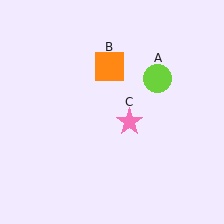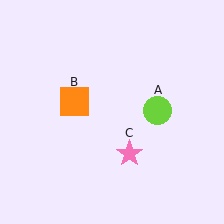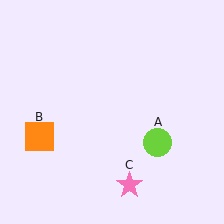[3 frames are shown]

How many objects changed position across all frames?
3 objects changed position: lime circle (object A), orange square (object B), pink star (object C).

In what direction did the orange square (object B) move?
The orange square (object B) moved down and to the left.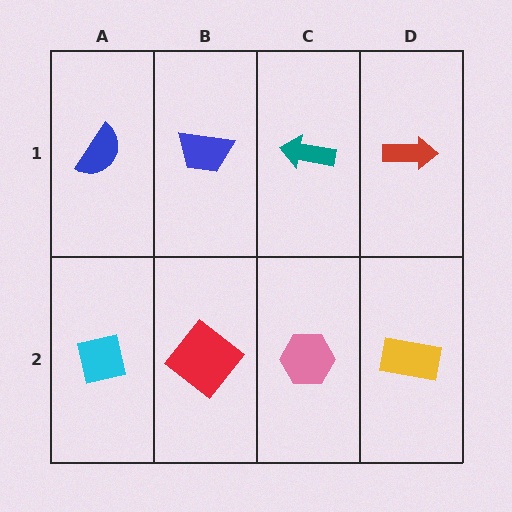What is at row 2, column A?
A cyan square.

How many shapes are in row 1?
4 shapes.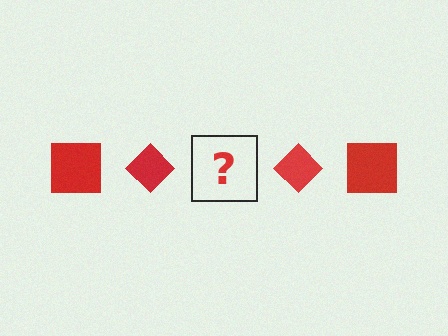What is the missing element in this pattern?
The missing element is a red square.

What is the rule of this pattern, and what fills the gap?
The rule is that the pattern cycles through square, diamond shapes in red. The gap should be filled with a red square.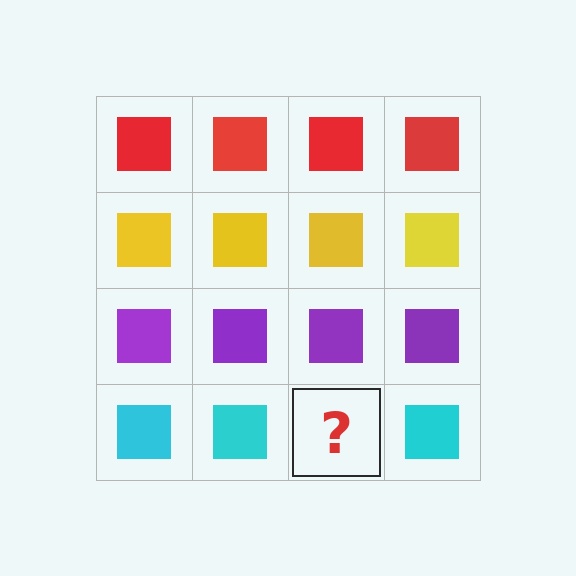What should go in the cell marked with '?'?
The missing cell should contain a cyan square.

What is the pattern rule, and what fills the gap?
The rule is that each row has a consistent color. The gap should be filled with a cyan square.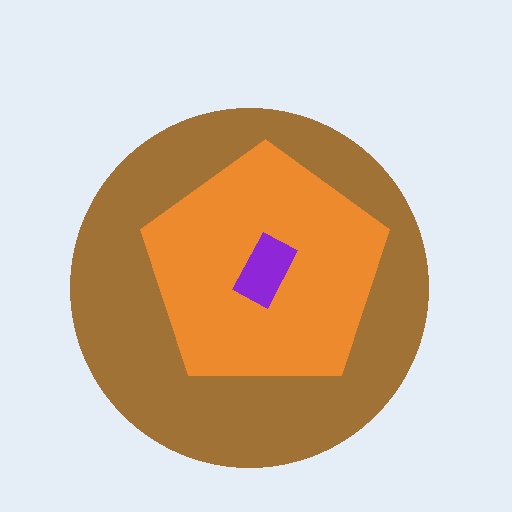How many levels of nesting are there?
3.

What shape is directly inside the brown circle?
The orange pentagon.